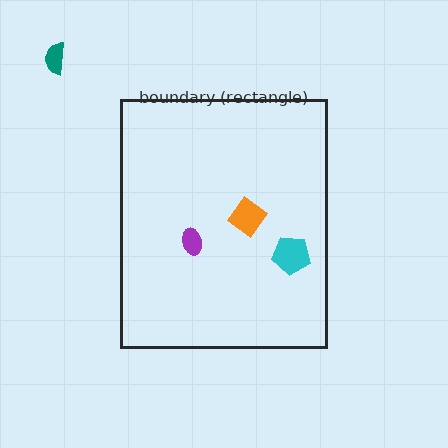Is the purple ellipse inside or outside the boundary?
Inside.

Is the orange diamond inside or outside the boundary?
Inside.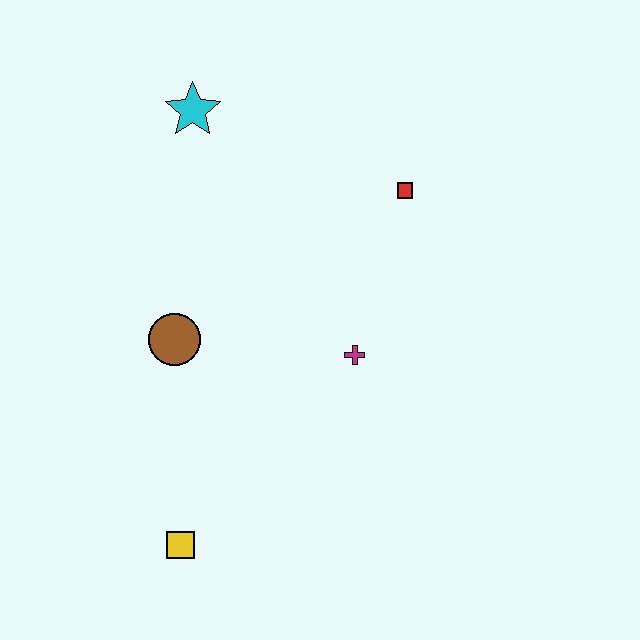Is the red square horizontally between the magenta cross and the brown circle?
No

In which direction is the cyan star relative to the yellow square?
The cyan star is above the yellow square.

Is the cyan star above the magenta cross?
Yes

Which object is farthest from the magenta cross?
The cyan star is farthest from the magenta cross.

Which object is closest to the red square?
The magenta cross is closest to the red square.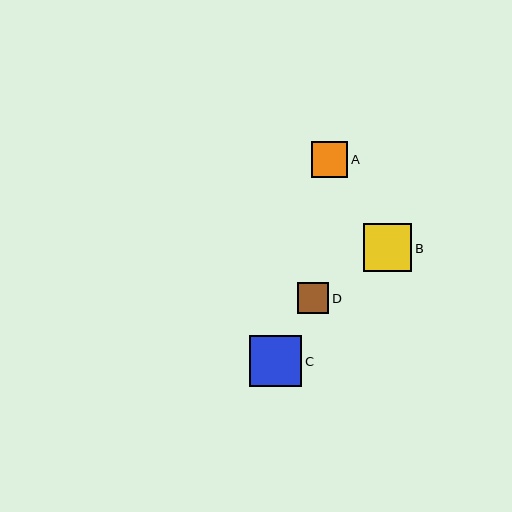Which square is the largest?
Square C is the largest with a size of approximately 52 pixels.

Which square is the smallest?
Square D is the smallest with a size of approximately 32 pixels.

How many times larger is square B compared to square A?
Square B is approximately 1.3 times the size of square A.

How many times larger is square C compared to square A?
Square C is approximately 1.5 times the size of square A.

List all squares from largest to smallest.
From largest to smallest: C, B, A, D.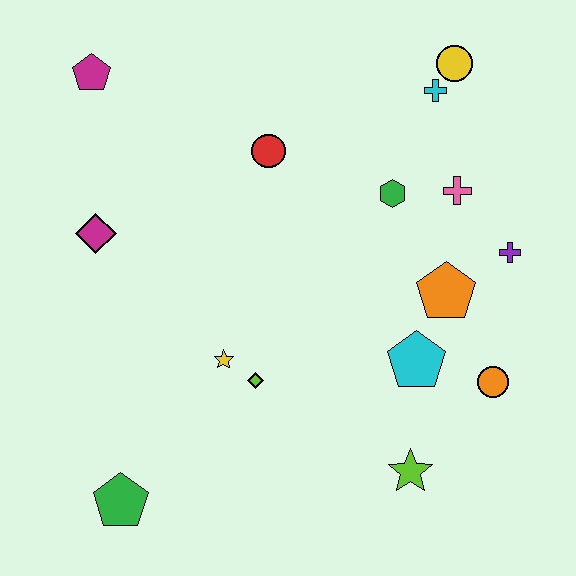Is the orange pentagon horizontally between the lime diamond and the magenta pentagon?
No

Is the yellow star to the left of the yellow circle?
Yes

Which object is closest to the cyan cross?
The yellow circle is closest to the cyan cross.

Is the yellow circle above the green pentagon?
Yes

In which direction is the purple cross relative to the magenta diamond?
The purple cross is to the right of the magenta diamond.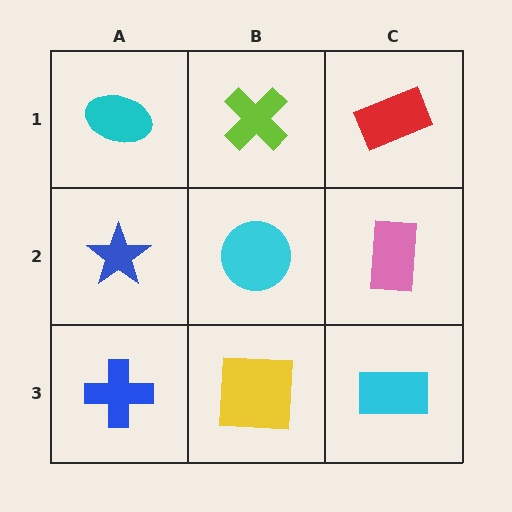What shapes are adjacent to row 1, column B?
A cyan circle (row 2, column B), a cyan ellipse (row 1, column A), a red rectangle (row 1, column C).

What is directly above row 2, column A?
A cyan ellipse.